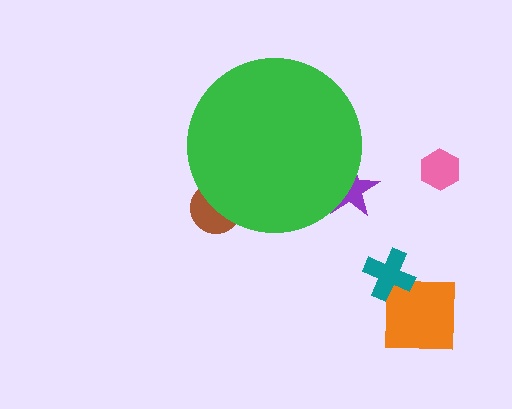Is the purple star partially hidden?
Yes, the purple star is partially hidden behind the green circle.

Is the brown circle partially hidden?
Yes, the brown circle is partially hidden behind the green circle.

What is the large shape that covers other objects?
A green circle.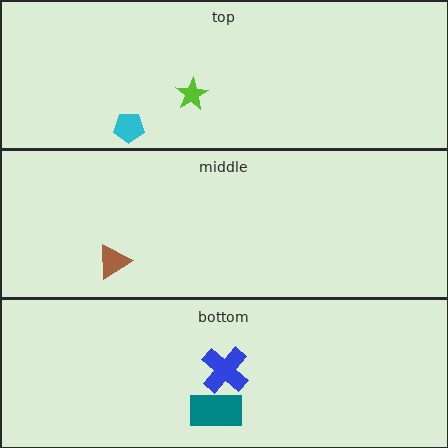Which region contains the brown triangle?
The middle region.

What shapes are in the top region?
The cyan pentagon, the lime star.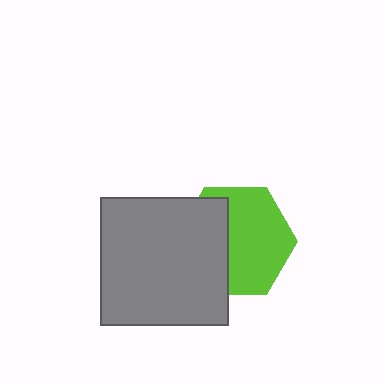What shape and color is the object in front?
The object in front is a gray square.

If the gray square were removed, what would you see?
You would see the complete lime hexagon.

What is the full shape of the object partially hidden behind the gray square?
The partially hidden object is a lime hexagon.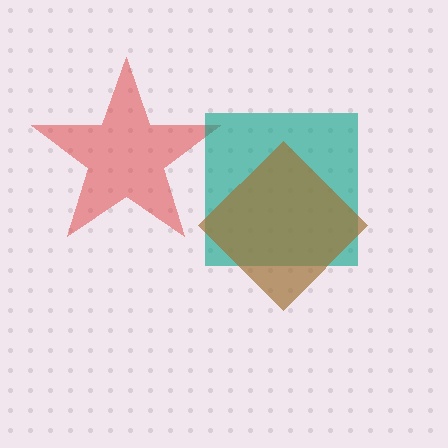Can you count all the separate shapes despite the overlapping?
Yes, there are 3 separate shapes.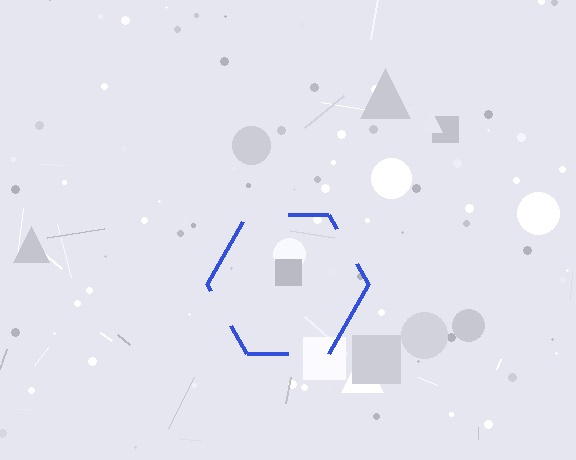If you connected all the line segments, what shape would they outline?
They would outline a hexagon.